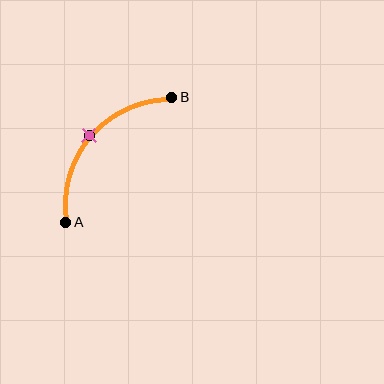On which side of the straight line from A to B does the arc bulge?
The arc bulges above and to the left of the straight line connecting A and B.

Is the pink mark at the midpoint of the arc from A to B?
Yes. The pink mark lies on the arc at equal arc-length from both A and B — it is the arc midpoint.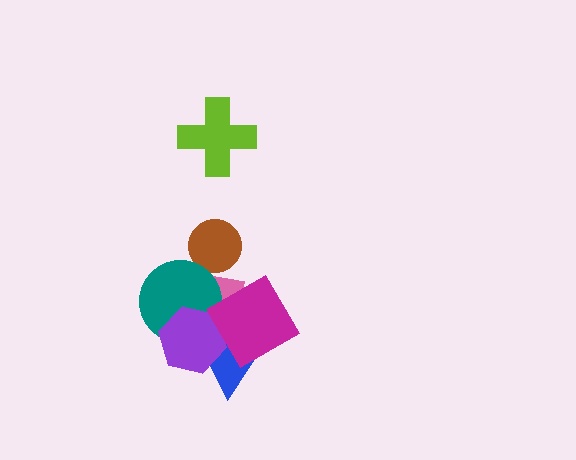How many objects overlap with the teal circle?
4 objects overlap with the teal circle.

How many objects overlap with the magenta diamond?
4 objects overlap with the magenta diamond.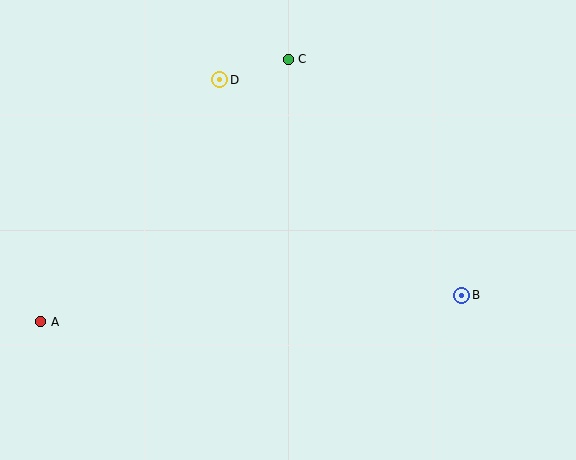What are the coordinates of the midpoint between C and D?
The midpoint between C and D is at (254, 69).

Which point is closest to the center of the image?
Point D at (220, 80) is closest to the center.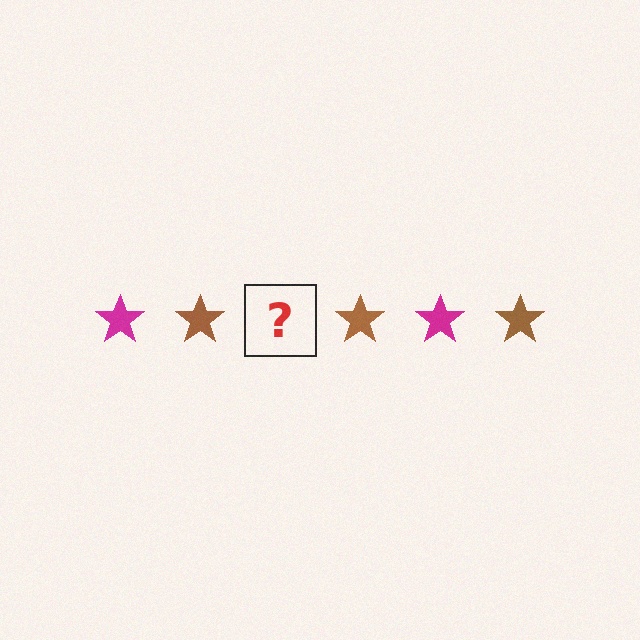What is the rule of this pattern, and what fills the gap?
The rule is that the pattern cycles through magenta, brown stars. The gap should be filled with a magenta star.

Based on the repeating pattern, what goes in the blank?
The blank should be a magenta star.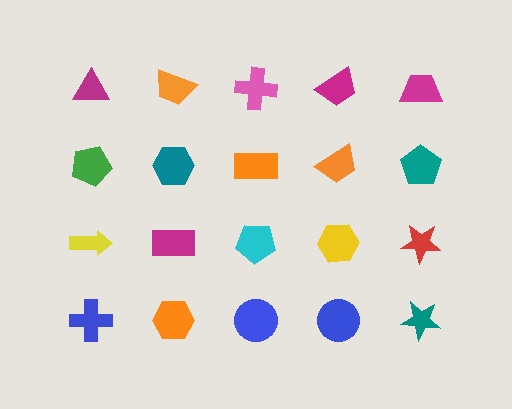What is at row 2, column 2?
A teal hexagon.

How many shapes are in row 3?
5 shapes.